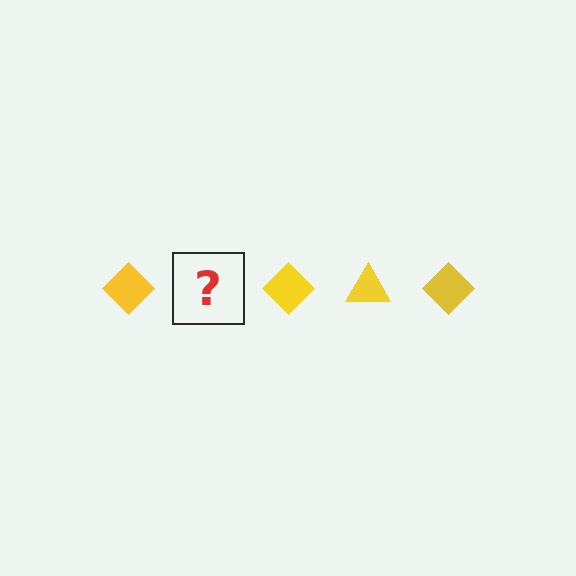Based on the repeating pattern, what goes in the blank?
The blank should be a yellow triangle.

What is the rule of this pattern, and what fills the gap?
The rule is that the pattern cycles through diamond, triangle shapes in yellow. The gap should be filled with a yellow triangle.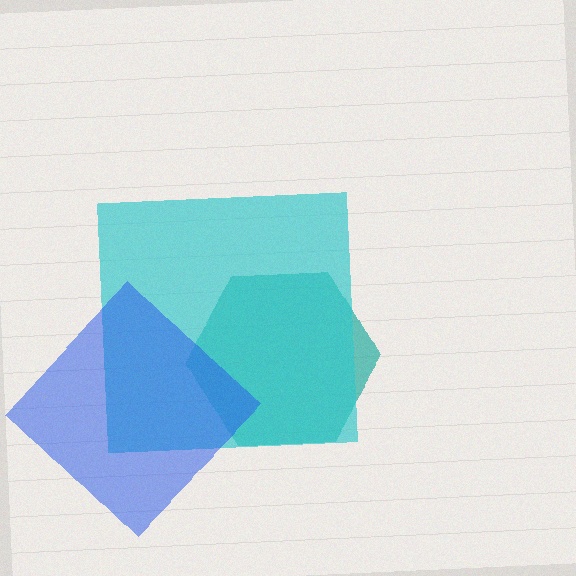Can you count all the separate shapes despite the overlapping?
Yes, there are 3 separate shapes.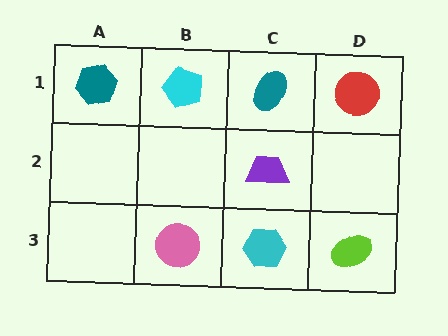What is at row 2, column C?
A purple trapezoid.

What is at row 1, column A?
A teal hexagon.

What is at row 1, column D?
A red circle.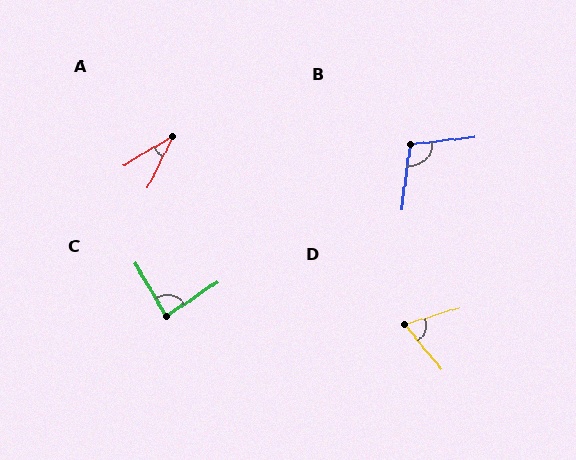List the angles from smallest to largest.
A (33°), D (67°), C (87°), B (104°).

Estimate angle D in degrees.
Approximately 67 degrees.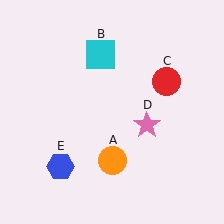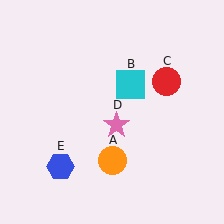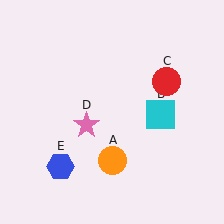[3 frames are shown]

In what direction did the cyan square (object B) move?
The cyan square (object B) moved down and to the right.